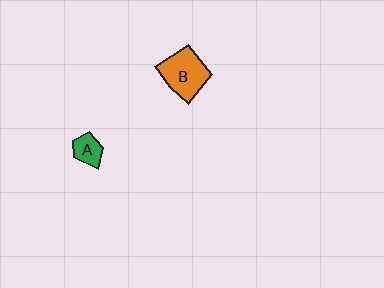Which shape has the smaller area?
Shape A (green).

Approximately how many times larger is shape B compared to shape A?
Approximately 2.3 times.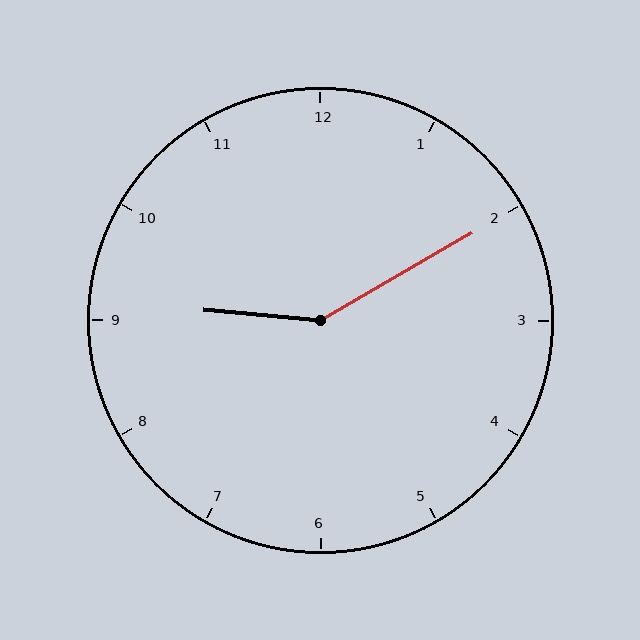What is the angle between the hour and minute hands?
Approximately 145 degrees.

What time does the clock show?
9:10.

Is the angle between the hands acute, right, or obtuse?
It is obtuse.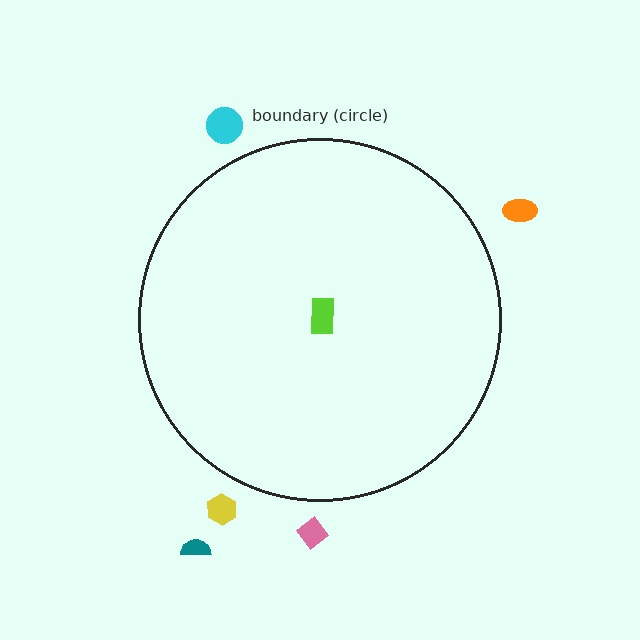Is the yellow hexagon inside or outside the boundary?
Outside.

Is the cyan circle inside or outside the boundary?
Outside.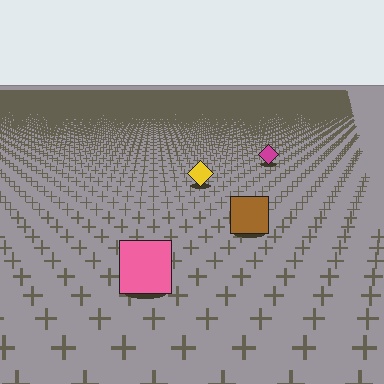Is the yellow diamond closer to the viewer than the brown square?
No. The brown square is closer — you can tell from the texture gradient: the ground texture is coarser near it.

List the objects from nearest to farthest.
From nearest to farthest: the pink square, the brown square, the yellow diamond, the magenta diamond.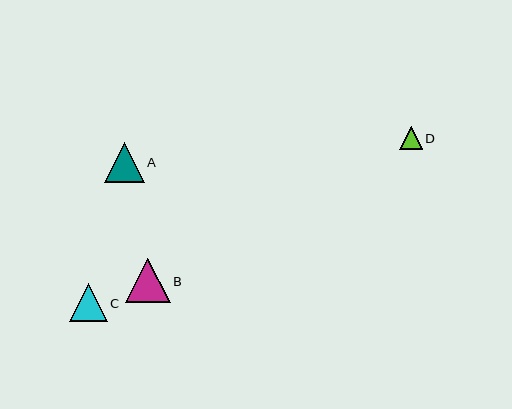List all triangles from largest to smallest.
From largest to smallest: B, A, C, D.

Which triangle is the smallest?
Triangle D is the smallest with a size of approximately 22 pixels.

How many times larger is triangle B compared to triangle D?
Triangle B is approximately 2.0 times the size of triangle D.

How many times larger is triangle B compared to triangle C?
Triangle B is approximately 1.2 times the size of triangle C.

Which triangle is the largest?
Triangle B is the largest with a size of approximately 44 pixels.